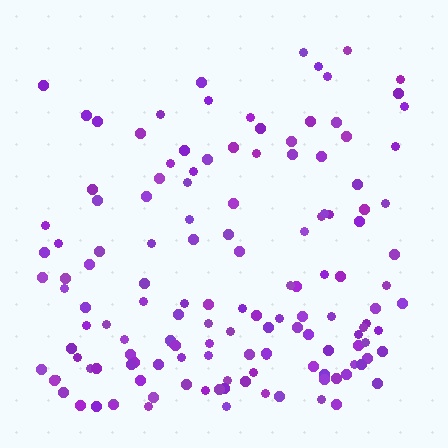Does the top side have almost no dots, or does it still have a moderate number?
Still a moderate number, just noticeably fewer than the bottom.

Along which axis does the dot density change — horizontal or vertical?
Vertical.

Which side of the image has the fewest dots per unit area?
The top.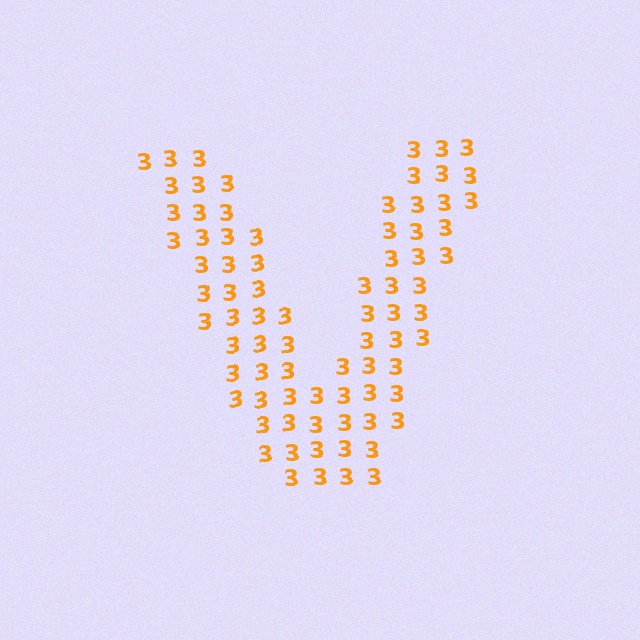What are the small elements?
The small elements are digit 3's.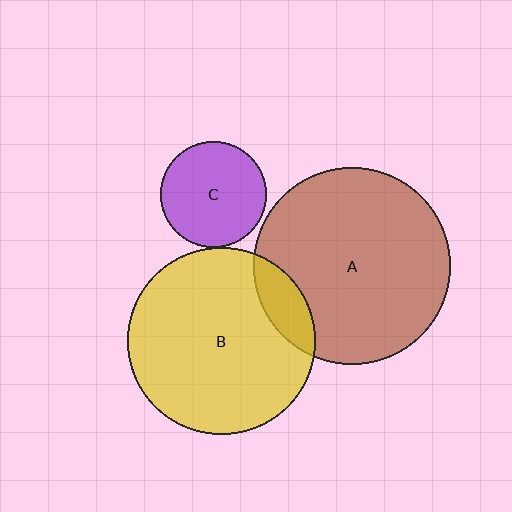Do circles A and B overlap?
Yes.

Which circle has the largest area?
Circle A (brown).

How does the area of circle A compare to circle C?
Approximately 3.4 times.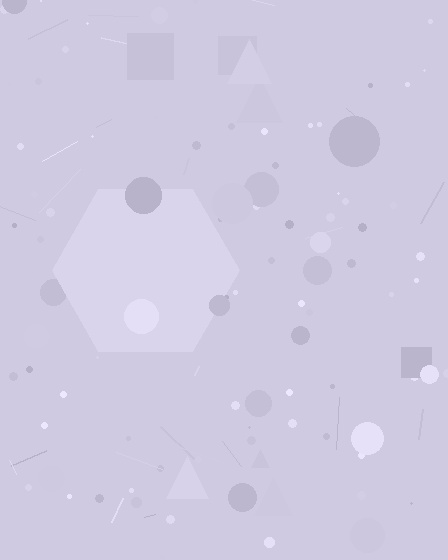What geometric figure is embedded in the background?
A hexagon is embedded in the background.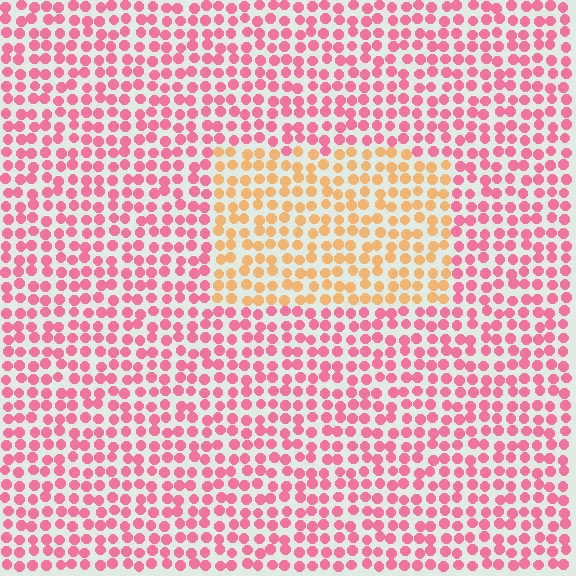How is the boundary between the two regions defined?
The boundary is defined purely by a slight shift in hue (about 53 degrees). Spacing, size, and orientation are identical on both sides.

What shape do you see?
I see a rectangle.